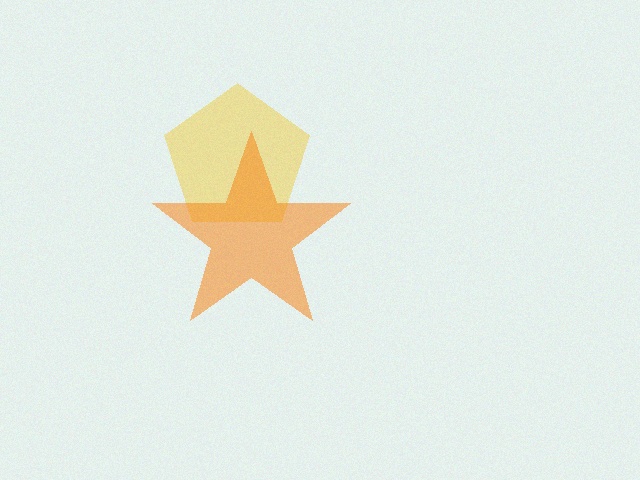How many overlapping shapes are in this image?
There are 2 overlapping shapes in the image.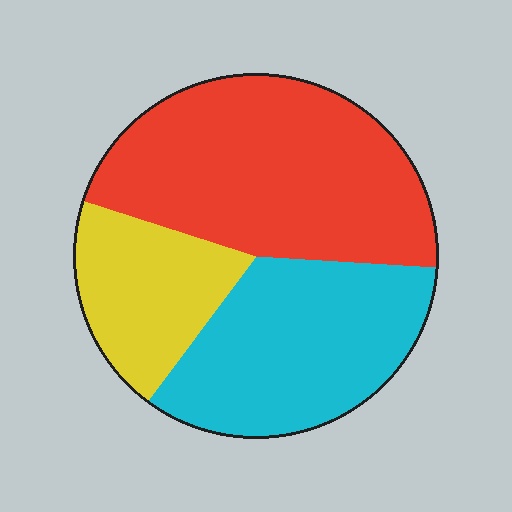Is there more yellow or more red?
Red.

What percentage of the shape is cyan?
Cyan takes up about one third (1/3) of the shape.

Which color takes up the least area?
Yellow, at roughly 20%.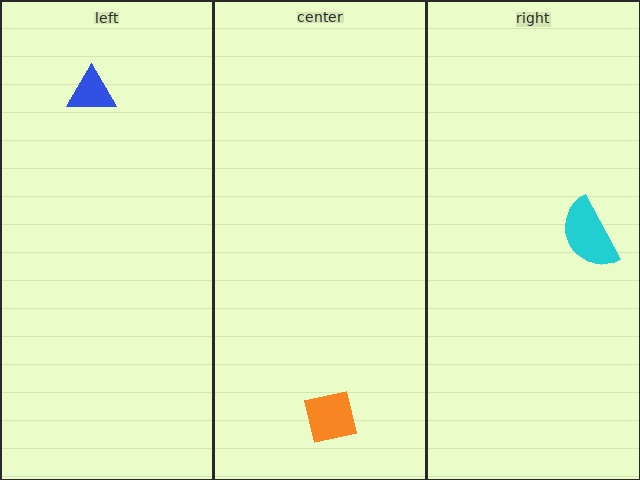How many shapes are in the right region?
1.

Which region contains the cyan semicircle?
The right region.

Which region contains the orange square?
The center region.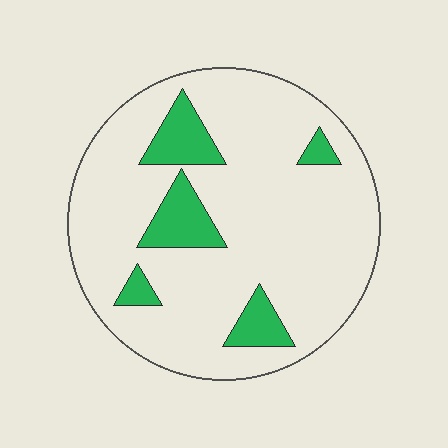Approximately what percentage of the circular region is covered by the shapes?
Approximately 15%.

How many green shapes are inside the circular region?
5.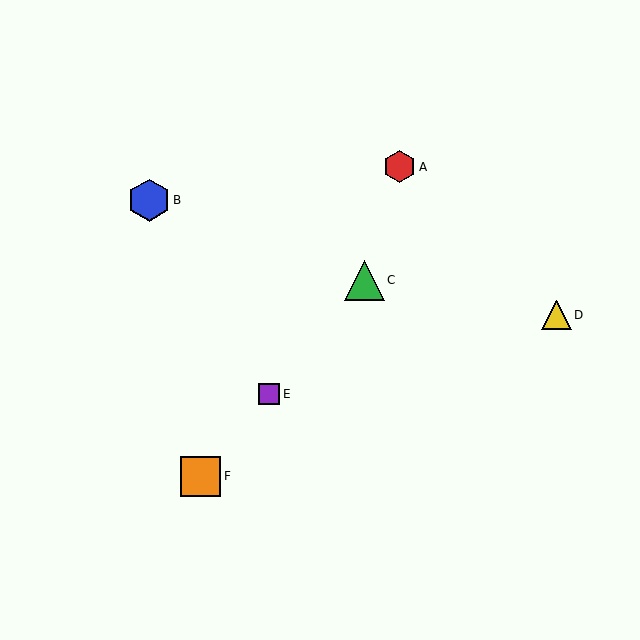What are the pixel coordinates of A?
Object A is at (400, 167).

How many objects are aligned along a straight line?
3 objects (C, E, F) are aligned along a straight line.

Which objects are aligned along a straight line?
Objects C, E, F are aligned along a straight line.